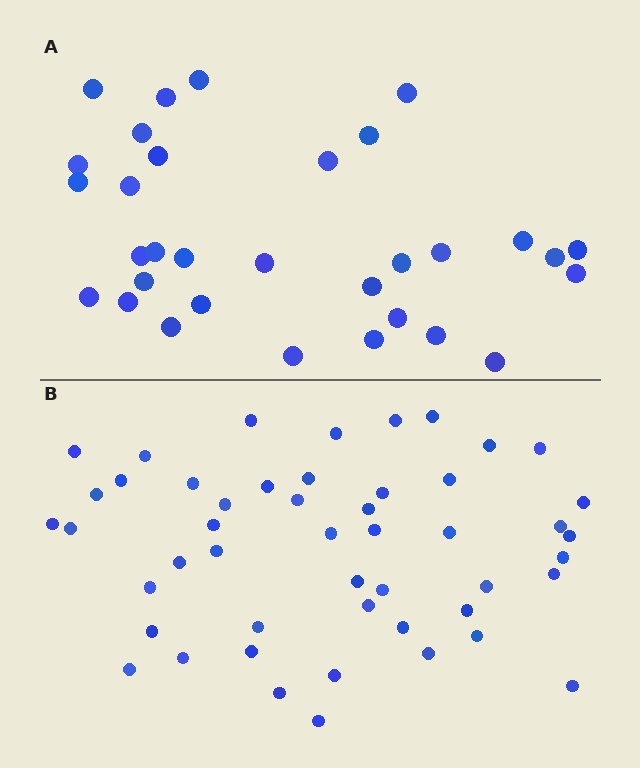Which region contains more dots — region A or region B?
Region B (the bottom region) has more dots.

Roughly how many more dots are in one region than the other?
Region B has approximately 15 more dots than region A.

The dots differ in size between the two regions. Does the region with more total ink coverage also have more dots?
No. Region A has more total ink coverage because its dots are larger, but region B actually contains more individual dots. Total area can be misleading — the number of items is what matters here.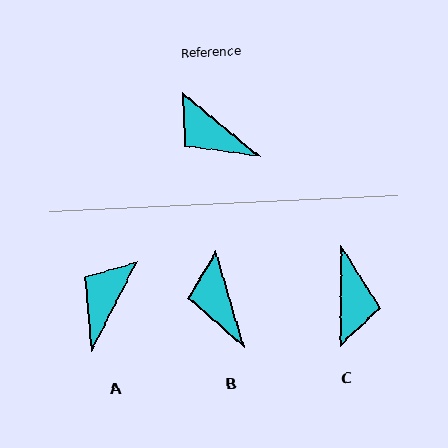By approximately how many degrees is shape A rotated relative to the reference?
Approximately 77 degrees clockwise.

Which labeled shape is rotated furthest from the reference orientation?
C, about 130 degrees away.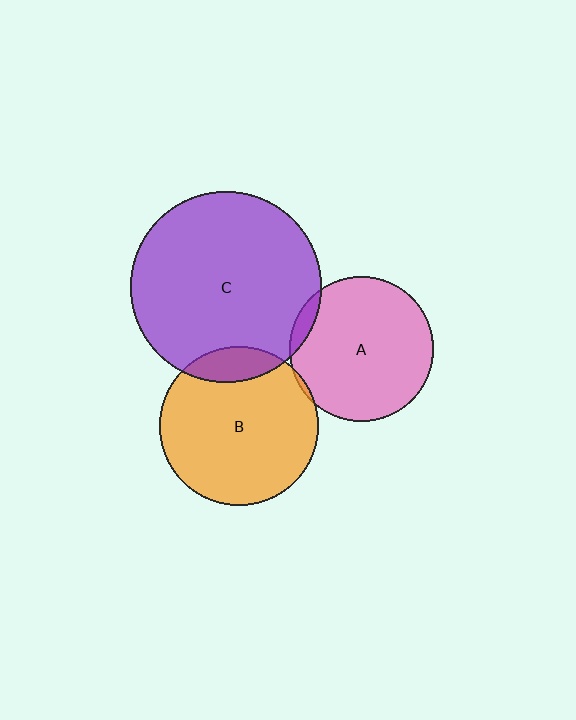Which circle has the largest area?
Circle C (purple).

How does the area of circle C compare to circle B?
Approximately 1.4 times.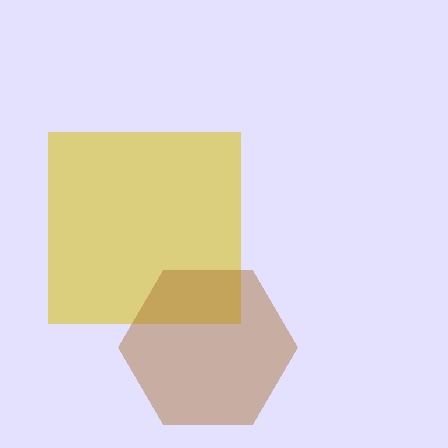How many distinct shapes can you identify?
There are 2 distinct shapes: a yellow square, a brown hexagon.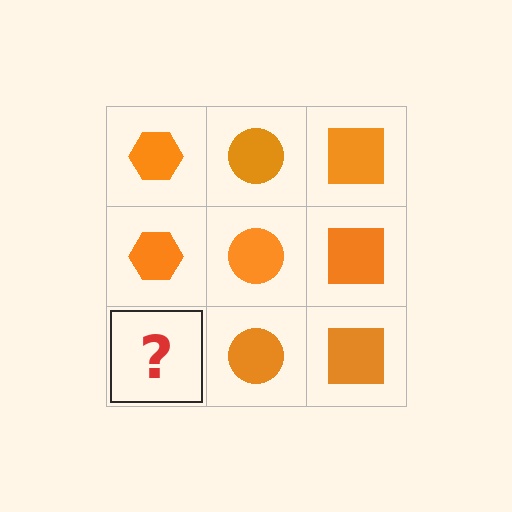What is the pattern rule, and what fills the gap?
The rule is that each column has a consistent shape. The gap should be filled with an orange hexagon.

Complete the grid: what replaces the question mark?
The question mark should be replaced with an orange hexagon.